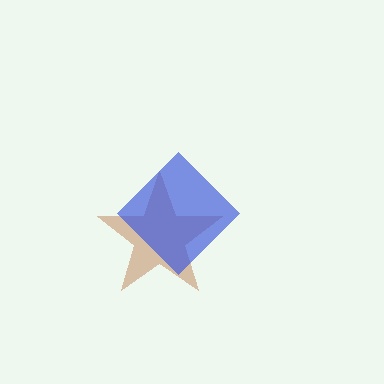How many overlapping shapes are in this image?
There are 2 overlapping shapes in the image.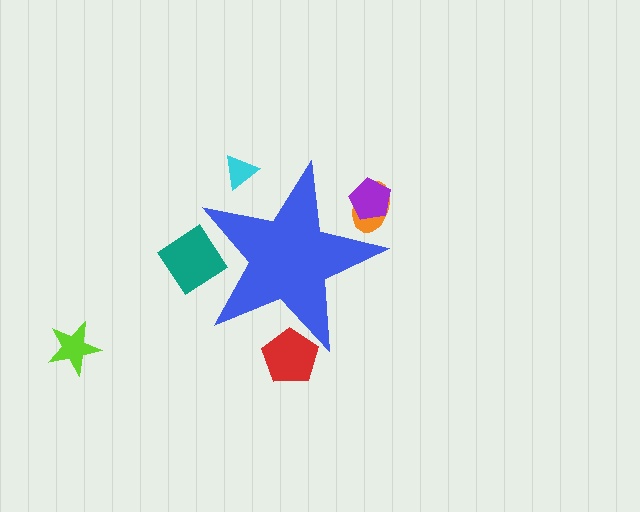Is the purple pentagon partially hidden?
Yes, the purple pentagon is partially hidden behind the blue star.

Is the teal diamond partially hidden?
Yes, the teal diamond is partially hidden behind the blue star.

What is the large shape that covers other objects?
A blue star.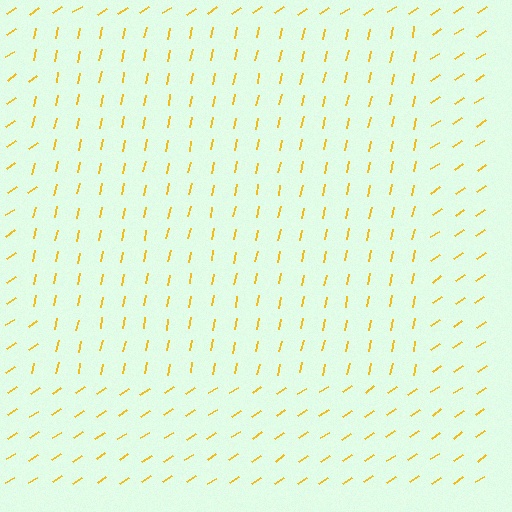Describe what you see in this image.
The image is filled with small yellow line segments. A rectangle region in the image has lines oriented differently from the surrounding lines, creating a visible texture boundary.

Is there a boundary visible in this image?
Yes, there is a texture boundary formed by a change in line orientation.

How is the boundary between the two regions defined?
The boundary is defined purely by a change in line orientation (approximately 45 degrees difference). All lines are the same color and thickness.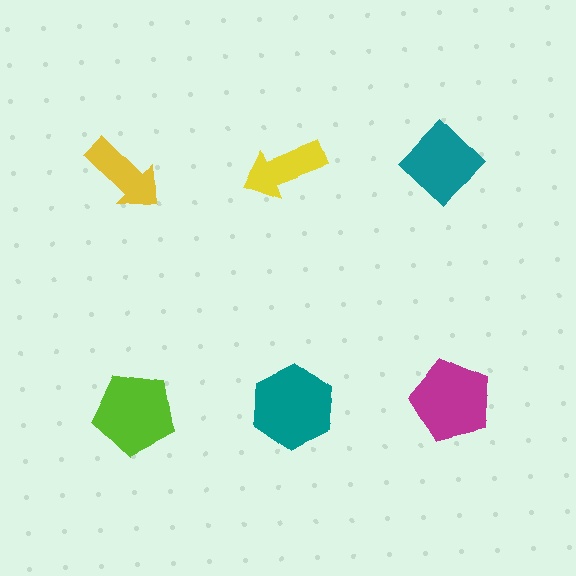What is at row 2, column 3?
A magenta pentagon.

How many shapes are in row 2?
3 shapes.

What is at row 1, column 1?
A yellow arrow.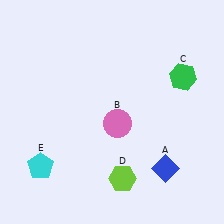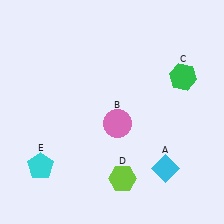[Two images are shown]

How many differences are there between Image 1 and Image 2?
There is 1 difference between the two images.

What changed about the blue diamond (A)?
In Image 1, A is blue. In Image 2, it changed to cyan.